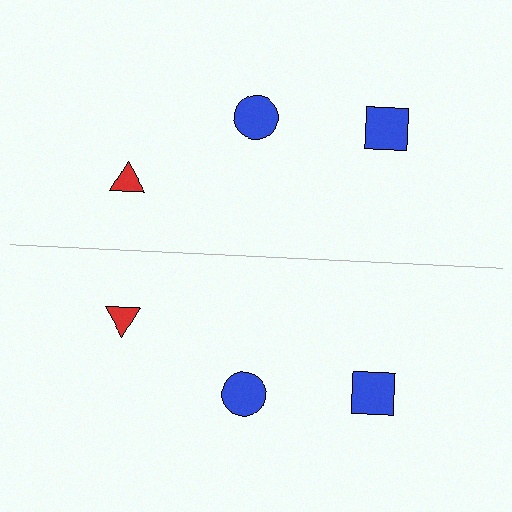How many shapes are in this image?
There are 6 shapes in this image.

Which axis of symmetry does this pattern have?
The pattern has a horizontal axis of symmetry running through the center of the image.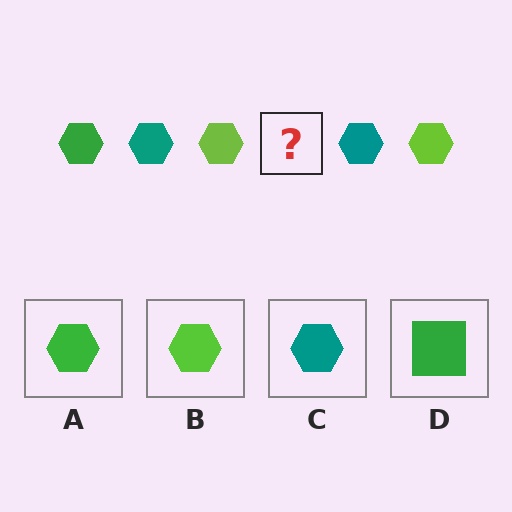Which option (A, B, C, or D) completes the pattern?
A.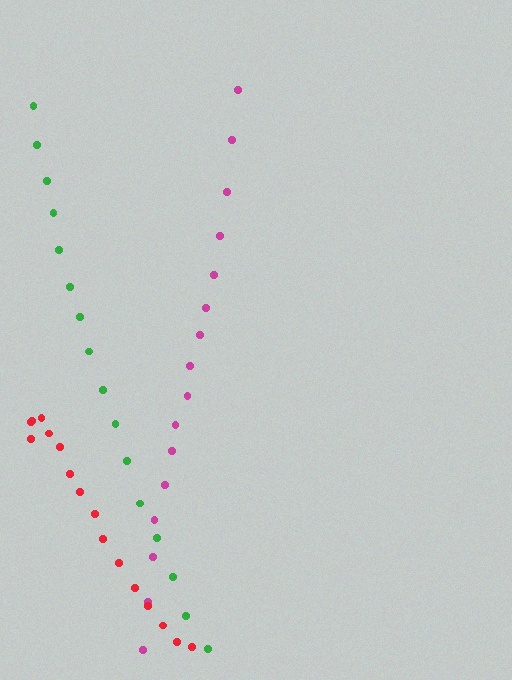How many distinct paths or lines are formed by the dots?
There are 3 distinct paths.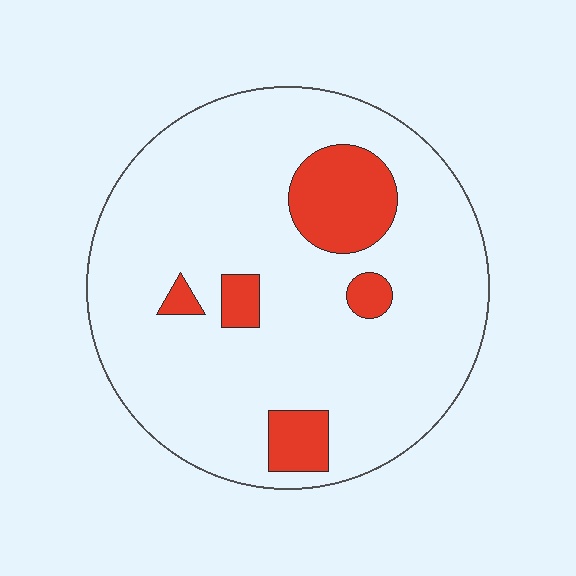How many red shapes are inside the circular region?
5.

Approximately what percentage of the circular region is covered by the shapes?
Approximately 15%.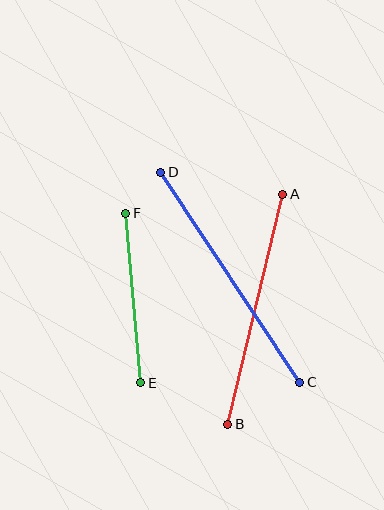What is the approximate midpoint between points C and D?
The midpoint is at approximately (230, 277) pixels.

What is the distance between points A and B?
The distance is approximately 237 pixels.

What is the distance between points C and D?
The distance is approximately 252 pixels.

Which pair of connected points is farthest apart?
Points C and D are farthest apart.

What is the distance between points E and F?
The distance is approximately 170 pixels.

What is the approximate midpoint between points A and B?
The midpoint is at approximately (255, 309) pixels.